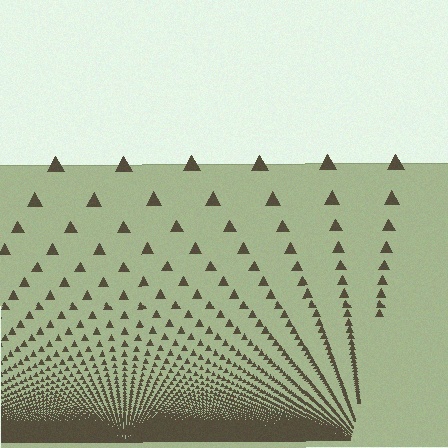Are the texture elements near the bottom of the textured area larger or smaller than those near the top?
Smaller. The gradient is inverted — elements near the bottom are smaller and denser.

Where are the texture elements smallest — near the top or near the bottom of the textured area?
Near the bottom.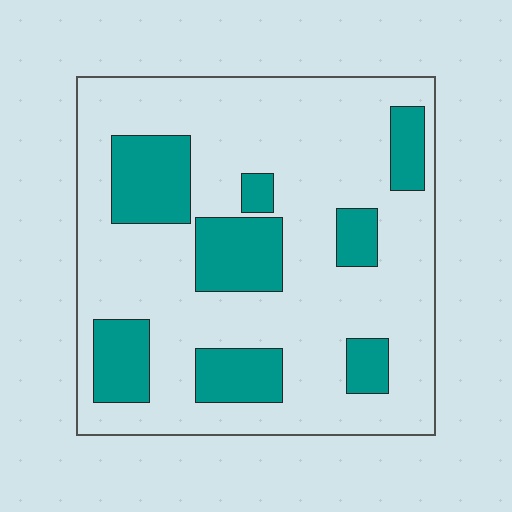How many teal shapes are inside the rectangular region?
8.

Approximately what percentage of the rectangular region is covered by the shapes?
Approximately 25%.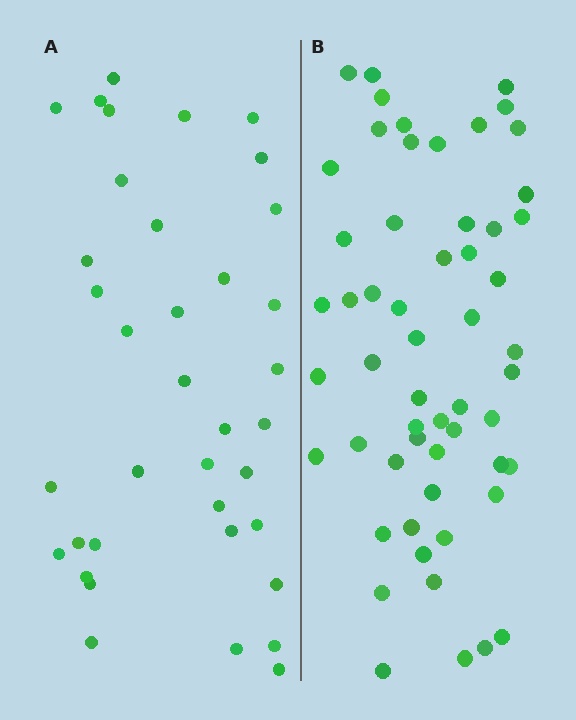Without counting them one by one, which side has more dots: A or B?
Region B (the right region) has more dots.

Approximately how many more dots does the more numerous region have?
Region B has approximately 20 more dots than region A.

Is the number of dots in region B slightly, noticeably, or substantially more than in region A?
Region B has substantially more. The ratio is roughly 1.5 to 1.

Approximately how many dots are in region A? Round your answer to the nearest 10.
About 40 dots. (The exact count is 37, which rounds to 40.)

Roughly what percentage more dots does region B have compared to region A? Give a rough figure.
About 50% more.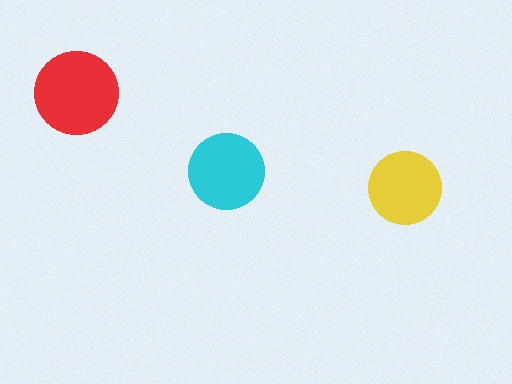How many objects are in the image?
There are 3 objects in the image.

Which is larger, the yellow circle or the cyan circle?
The cyan one.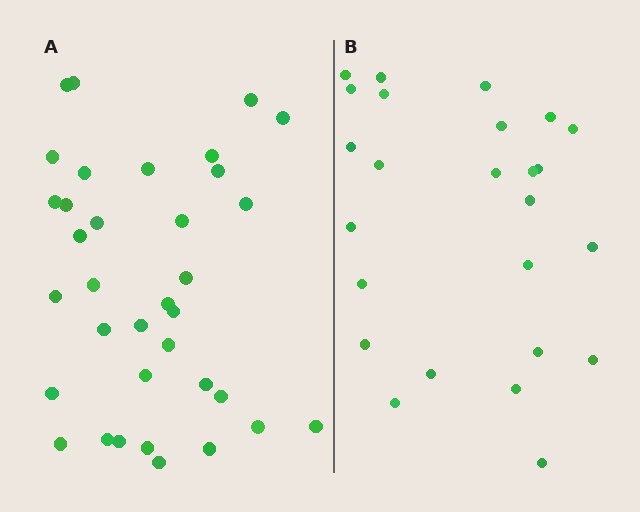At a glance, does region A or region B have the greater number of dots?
Region A (the left region) has more dots.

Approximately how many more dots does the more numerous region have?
Region A has roughly 10 or so more dots than region B.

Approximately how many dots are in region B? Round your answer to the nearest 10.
About 20 dots. (The exact count is 25, which rounds to 20.)